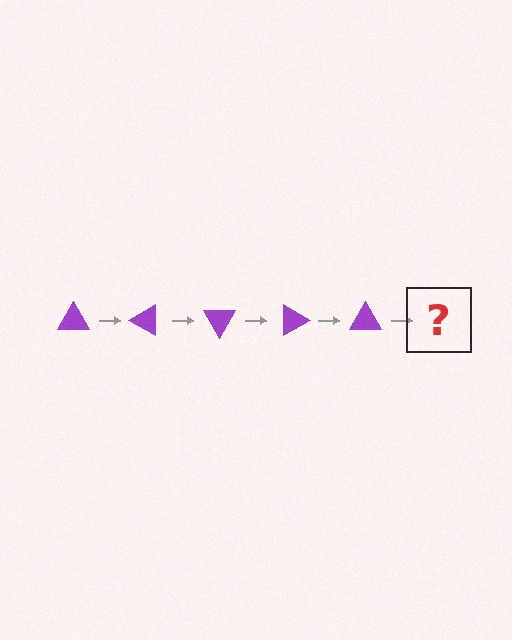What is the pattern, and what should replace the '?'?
The pattern is that the triangle rotates 30 degrees each step. The '?' should be a purple triangle rotated 150 degrees.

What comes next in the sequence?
The next element should be a purple triangle rotated 150 degrees.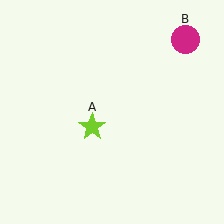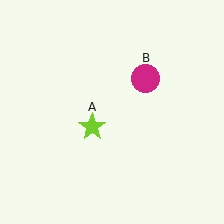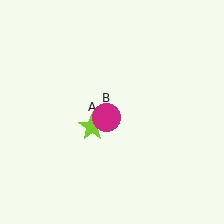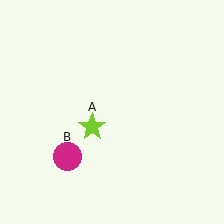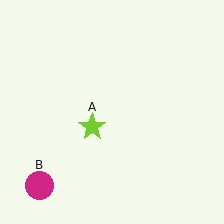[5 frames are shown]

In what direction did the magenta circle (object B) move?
The magenta circle (object B) moved down and to the left.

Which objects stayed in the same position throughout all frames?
Lime star (object A) remained stationary.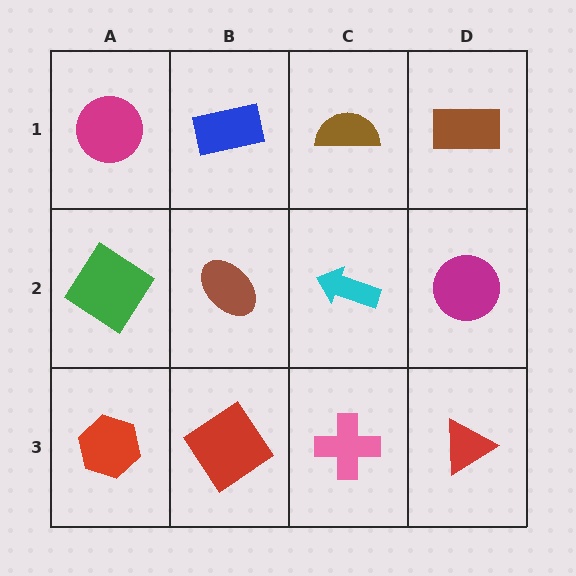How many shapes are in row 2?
4 shapes.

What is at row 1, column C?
A brown semicircle.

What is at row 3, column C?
A pink cross.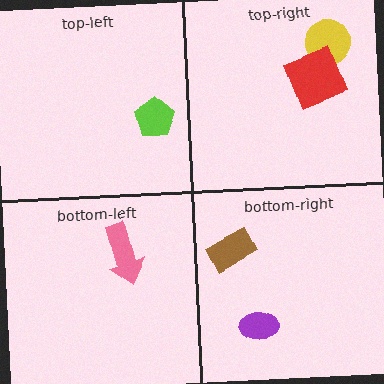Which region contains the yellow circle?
The top-right region.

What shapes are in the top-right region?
The yellow circle, the red square.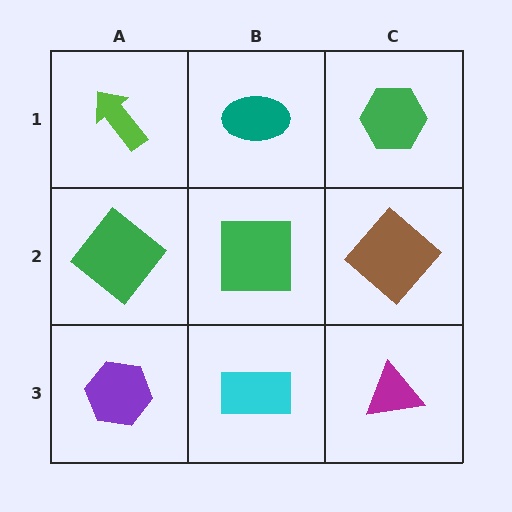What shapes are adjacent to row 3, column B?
A green square (row 2, column B), a purple hexagon (row 3, column A), a magenta triangle (row 3, column C).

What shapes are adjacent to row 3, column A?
A green diamond (row 2, column A), a cyan rectangle (row 3, column B).